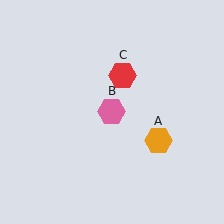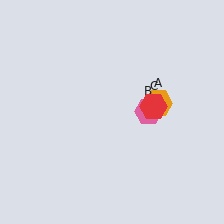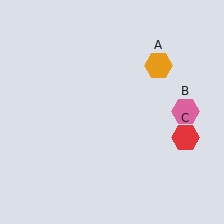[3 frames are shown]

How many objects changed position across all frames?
3 objects changed position: orange hexagon (object A), pink hexagon (object B), red hexagon (object C).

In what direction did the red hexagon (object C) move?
The red hexagon (object C) moved down and to the right.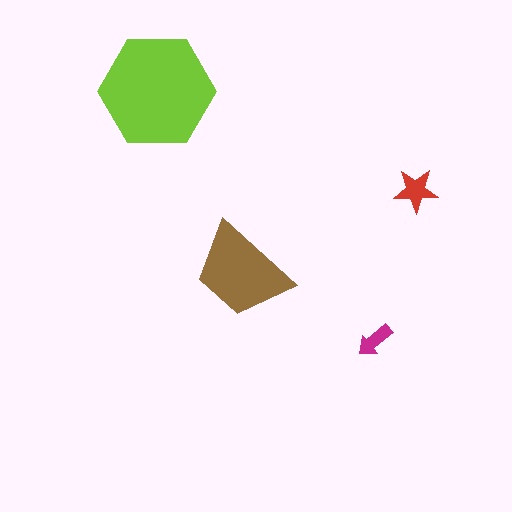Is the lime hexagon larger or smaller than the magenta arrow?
Larger.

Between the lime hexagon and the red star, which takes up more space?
The lime hexagon.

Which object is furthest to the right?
The red star is rightmost.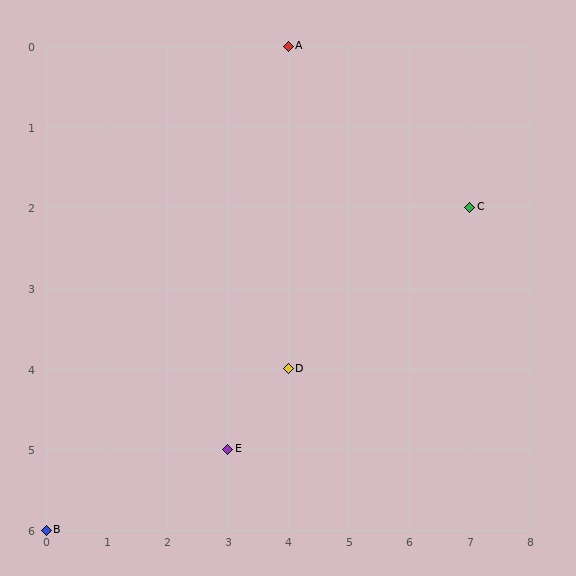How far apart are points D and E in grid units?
Points D and E are 1 column and 1 row apart (about 1.4 grid units diagonally).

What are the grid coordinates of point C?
Point C is at grid coordinates (7, 2).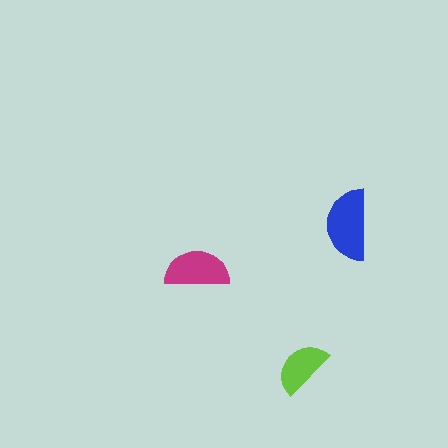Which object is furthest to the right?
The blue semicircle is rightmost.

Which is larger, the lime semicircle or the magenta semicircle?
The magenta one.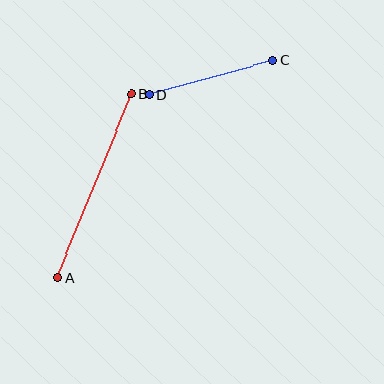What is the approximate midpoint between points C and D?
The midpoint is at approximately (211, 78) pixels.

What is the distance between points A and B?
The distance is approximately 198 pixels.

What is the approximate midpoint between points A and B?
The midpoint is at approximately (94, 186) pixels.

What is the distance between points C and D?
The distance is approximately 128 pixels.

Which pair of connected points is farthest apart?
Points A and B are farthest apart.